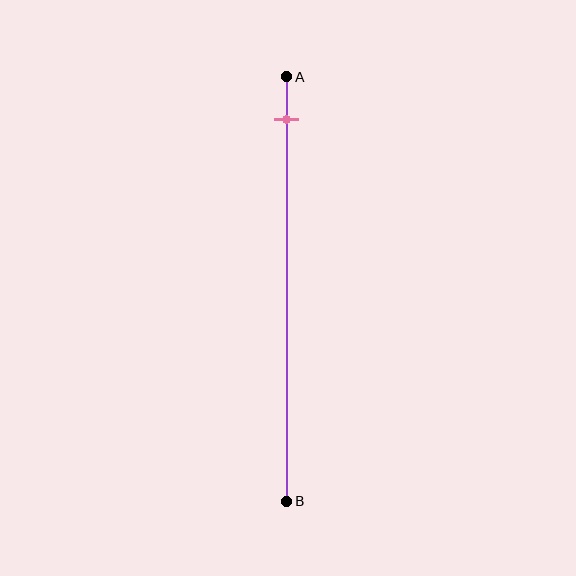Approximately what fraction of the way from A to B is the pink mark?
The pink mark is approximately 10% of the way from A to B.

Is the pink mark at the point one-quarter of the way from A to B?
No, the mark is at about 10% from A, not at the 25% one-quarter point.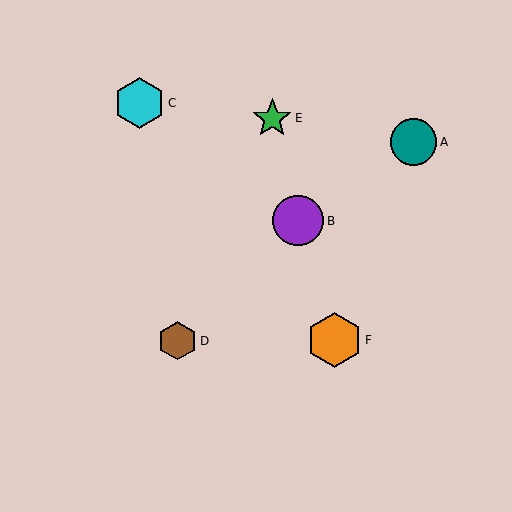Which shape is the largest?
The orange hexagon (labeled F) is the largest.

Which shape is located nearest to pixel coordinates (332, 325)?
The orange hexagon (labeled F) at (335, 340) is nearest to that location.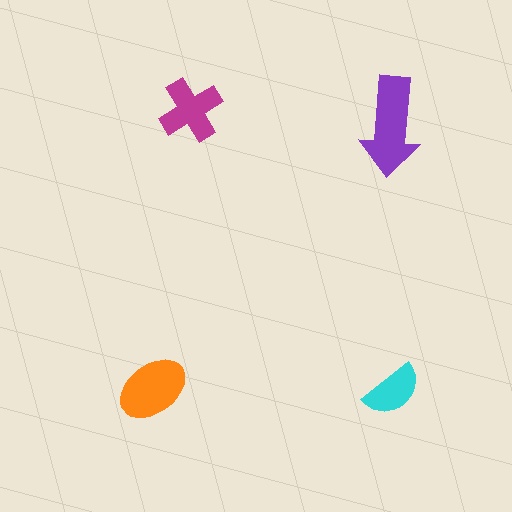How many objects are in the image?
There are 4 objects in the image.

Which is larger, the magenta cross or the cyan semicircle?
The magenta cross.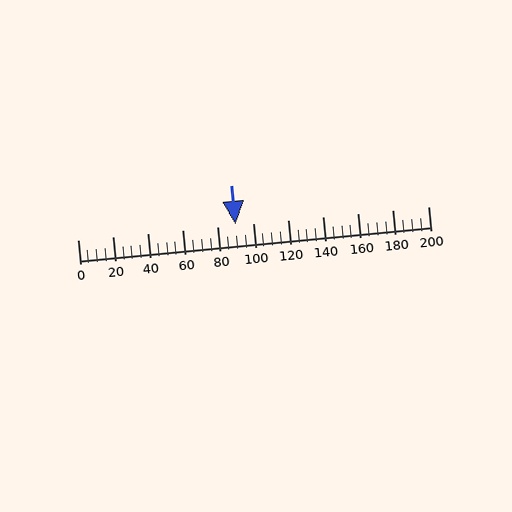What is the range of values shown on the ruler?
The ruler shows values from 0 to 200.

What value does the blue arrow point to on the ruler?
The blue arrow points to approximately 90.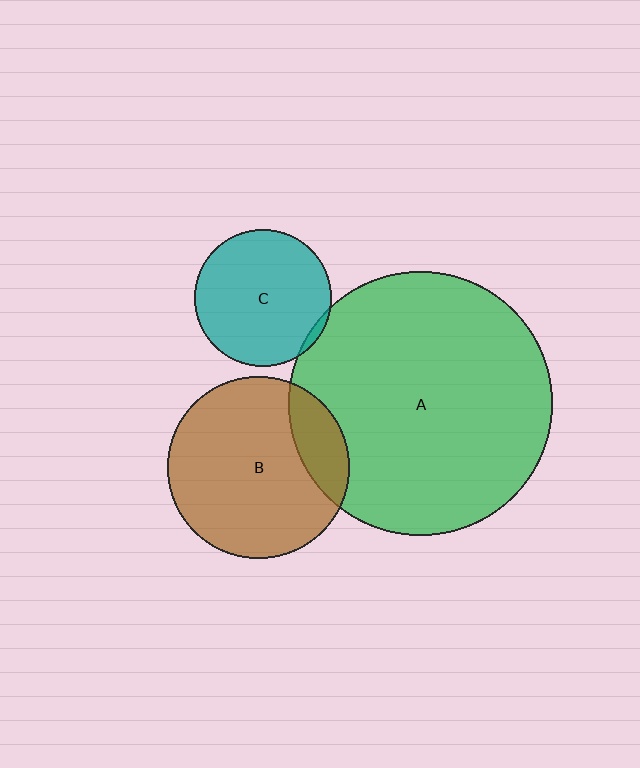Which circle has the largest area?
Circle A (green).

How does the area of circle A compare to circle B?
Approximately 2.1 times.